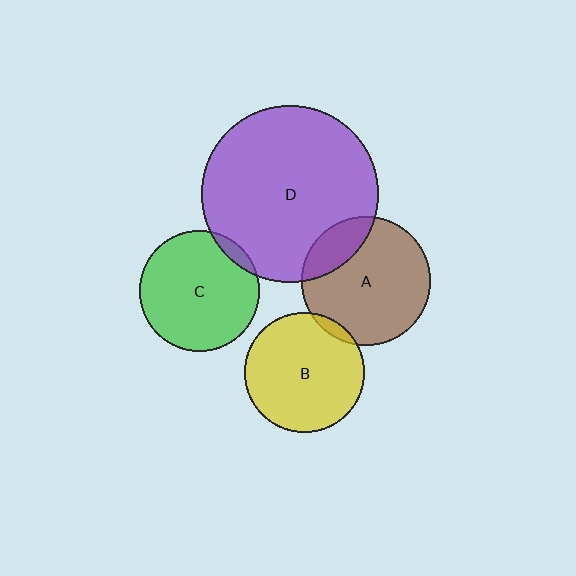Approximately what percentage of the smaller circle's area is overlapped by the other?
Approximately 5%.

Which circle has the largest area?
Circle D (purple).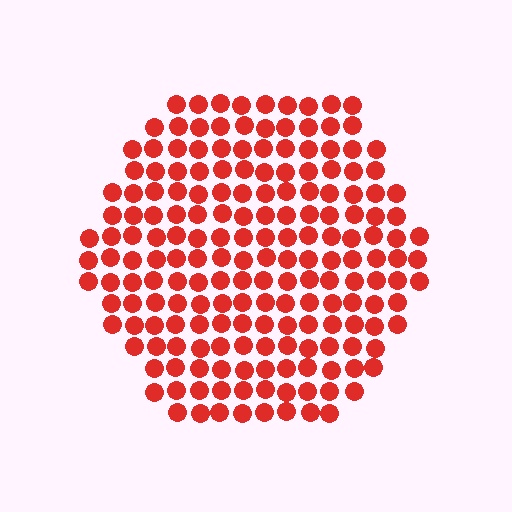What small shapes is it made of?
It is made of small circles.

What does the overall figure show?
The overall figure shows a hexagon.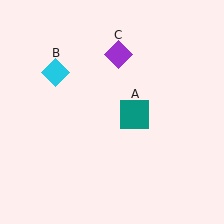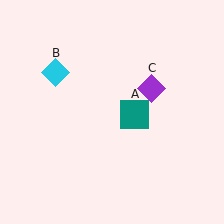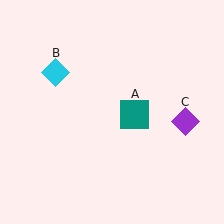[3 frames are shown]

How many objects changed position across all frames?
1 object changed position: purple diamond (object C).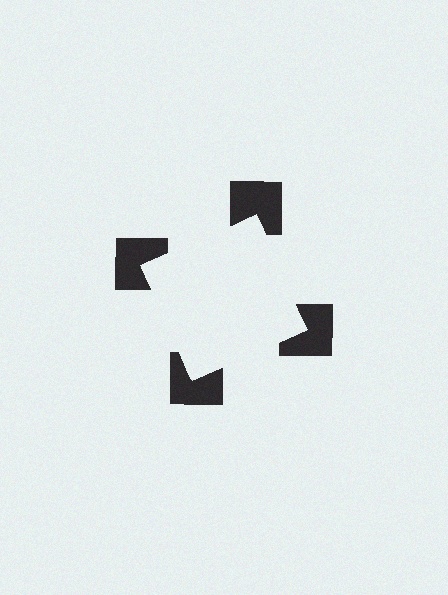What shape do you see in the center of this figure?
An illusory square — its edges are inferred from the aligned wedge cuts in the notched squares, not physically drawn.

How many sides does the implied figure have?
4 sides.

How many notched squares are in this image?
There are 4 — one at each vertex of the illusory square.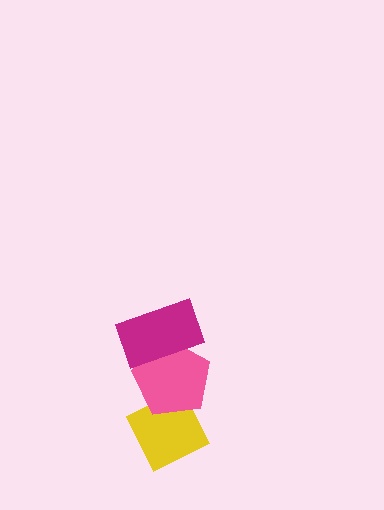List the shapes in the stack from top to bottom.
From top to bottom: the magenta rectangle, the pink pentagon, the yellow diamond.